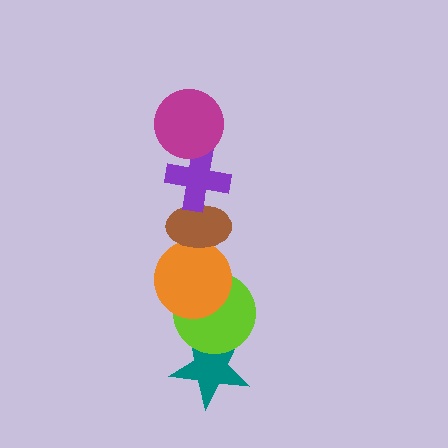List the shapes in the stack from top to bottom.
From top to bottom: the magenta circle, the purple cross, the brown ellipse, the orange circle, the lime circle, the teal star.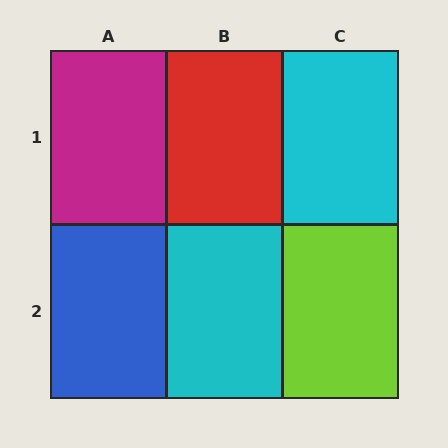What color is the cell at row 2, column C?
Lime.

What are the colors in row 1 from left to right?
Magenta, red, cyan.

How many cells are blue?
1 cell is blue.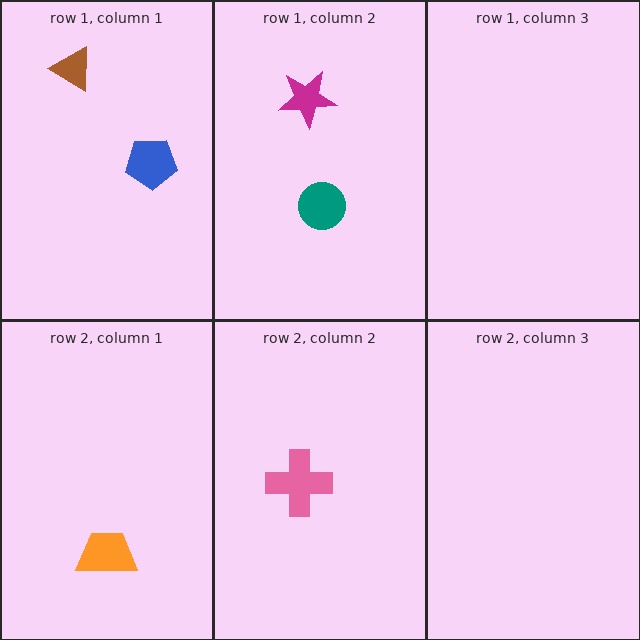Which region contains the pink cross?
The row 2, column 2 region.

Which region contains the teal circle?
The row 1, column 2 region.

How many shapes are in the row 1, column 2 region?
2.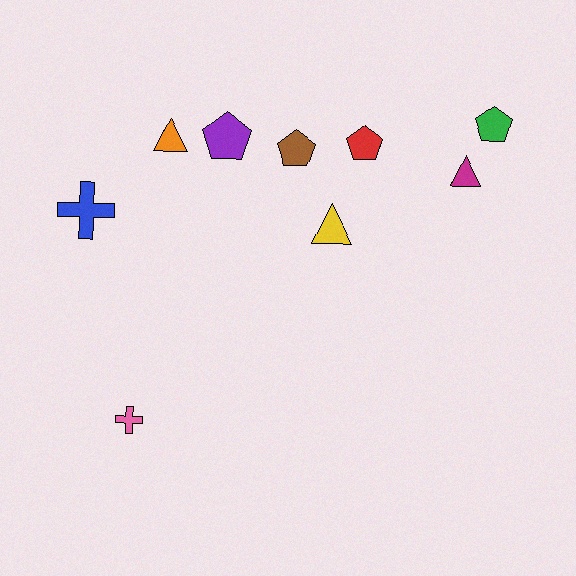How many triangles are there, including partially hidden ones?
There are 3 triangles.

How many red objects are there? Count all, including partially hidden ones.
There is 1 red object.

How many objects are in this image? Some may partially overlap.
There are 9 objects.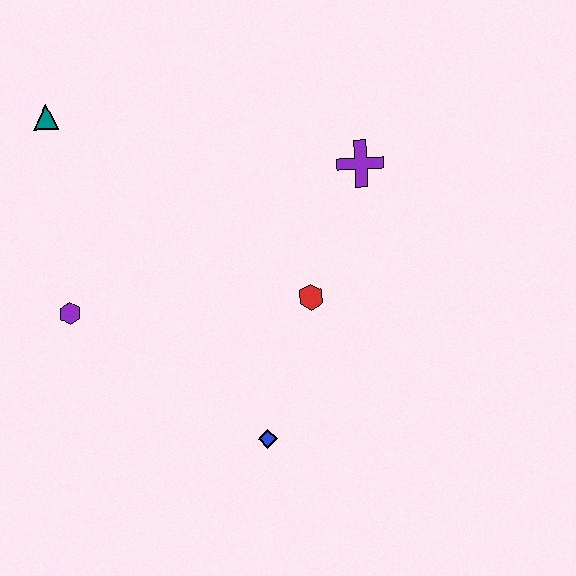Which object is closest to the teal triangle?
The purple hexagon is closest to the teal triangle.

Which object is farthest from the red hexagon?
The teal triangle is farthest from the red hexagon.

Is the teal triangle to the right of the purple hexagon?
No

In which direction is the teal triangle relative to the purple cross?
The teal triangle is to the left of the purple cross.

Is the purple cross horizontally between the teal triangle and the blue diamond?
No